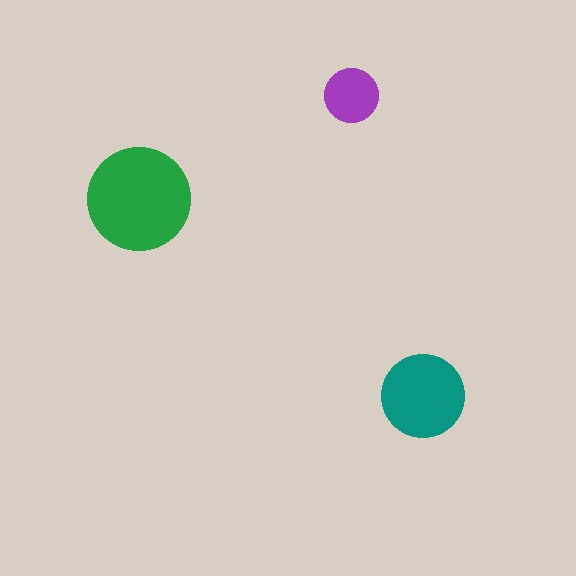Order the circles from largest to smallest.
the green one, the teal one, the purple one.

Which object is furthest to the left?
The green circle is leftmost.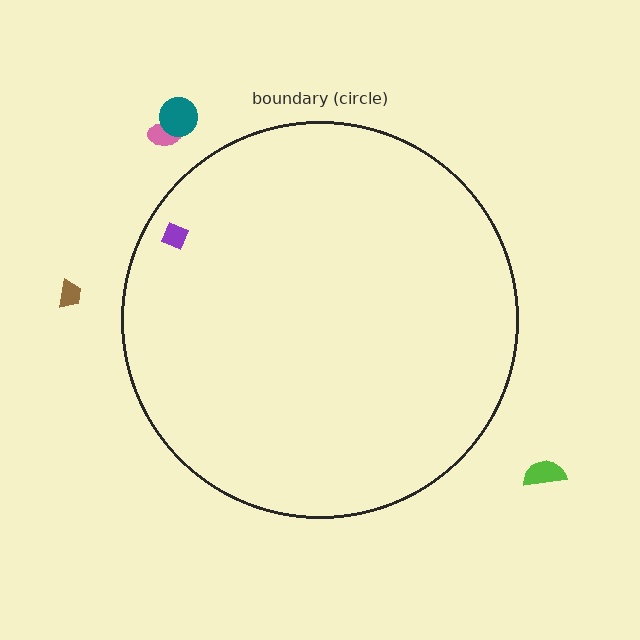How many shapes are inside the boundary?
1 inside, 4 outside.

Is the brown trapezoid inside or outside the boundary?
Outside.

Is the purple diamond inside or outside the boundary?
Inside.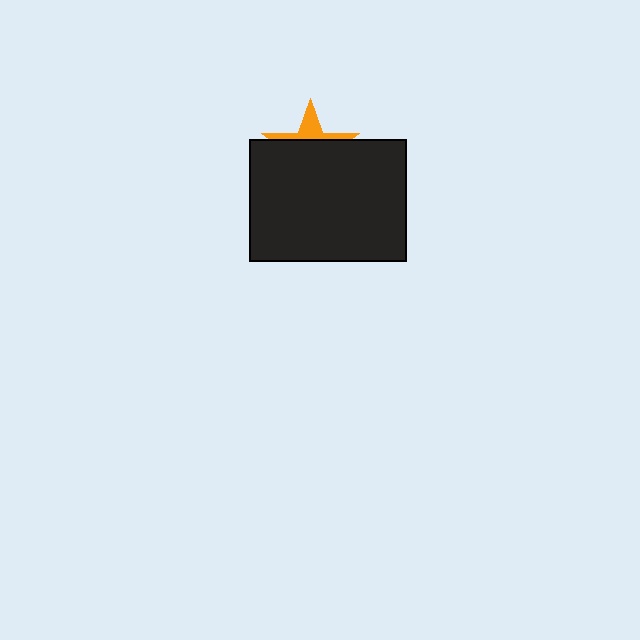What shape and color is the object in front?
The object in front is a black rectangle.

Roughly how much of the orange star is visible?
A small part of it is visible (roughly 32%).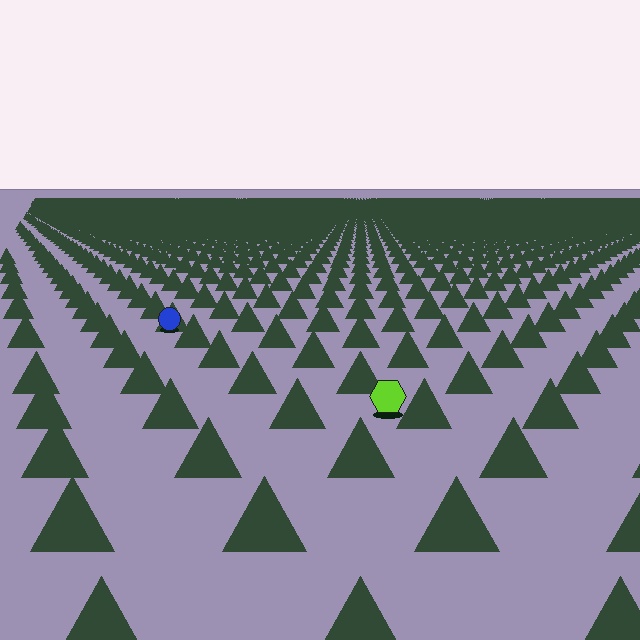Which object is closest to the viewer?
The lime hexagon is closest. The texture marks near it are larger and more spread out.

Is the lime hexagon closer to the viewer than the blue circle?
Yes. The lime hexagon is closer — you can tell from the texture gradient: the ground texture is coarser near it.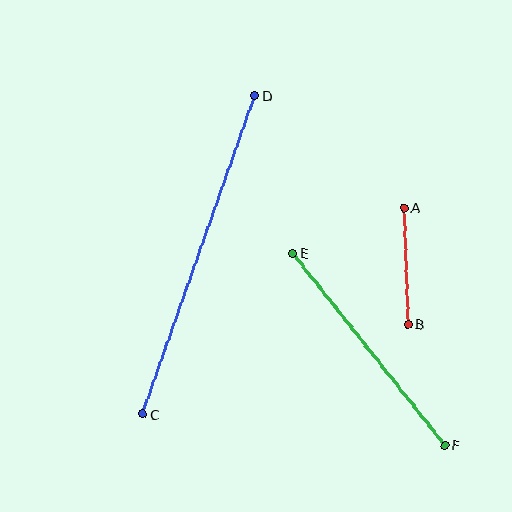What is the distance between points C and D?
The distance is approximately 338 pixels.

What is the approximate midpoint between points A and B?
The midpoint is at approximately (406, 266) pixels.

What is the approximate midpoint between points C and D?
The midpoint is at approximately (199, 255) pixels.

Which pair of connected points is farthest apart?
Points C and D are farthest apart.